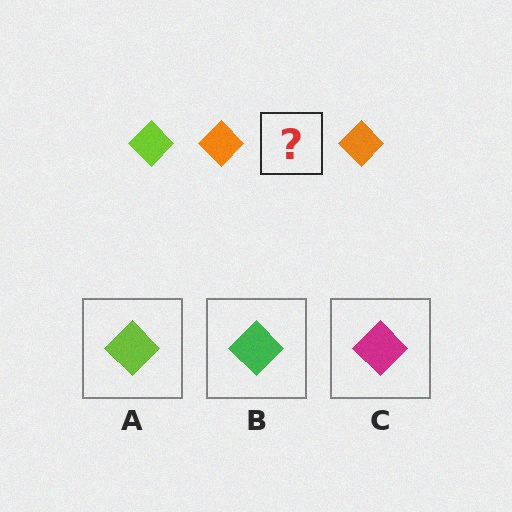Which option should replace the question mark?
Option A.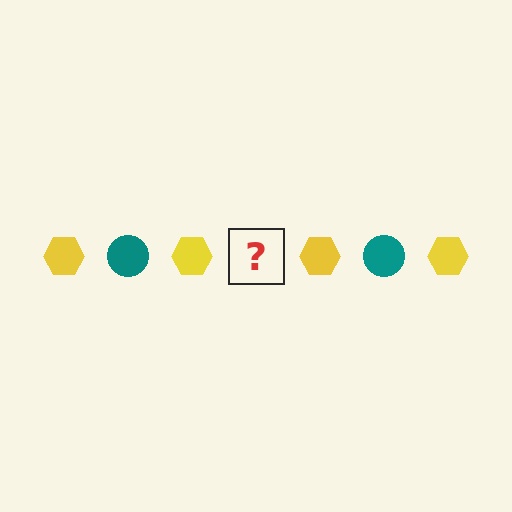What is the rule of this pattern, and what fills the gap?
The rule is that the pattern alternates between yellow hexagon and teal circle. The gap should be filled with a teal circle.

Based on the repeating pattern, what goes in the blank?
The blank should be a teal circle.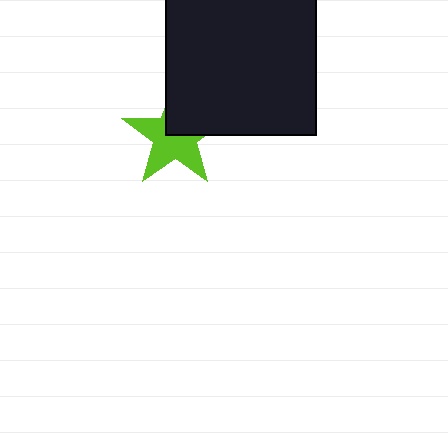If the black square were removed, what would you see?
You would see the complete lime star.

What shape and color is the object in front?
The object in front is a black square.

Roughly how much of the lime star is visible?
About half of it is visible (roughly 62%).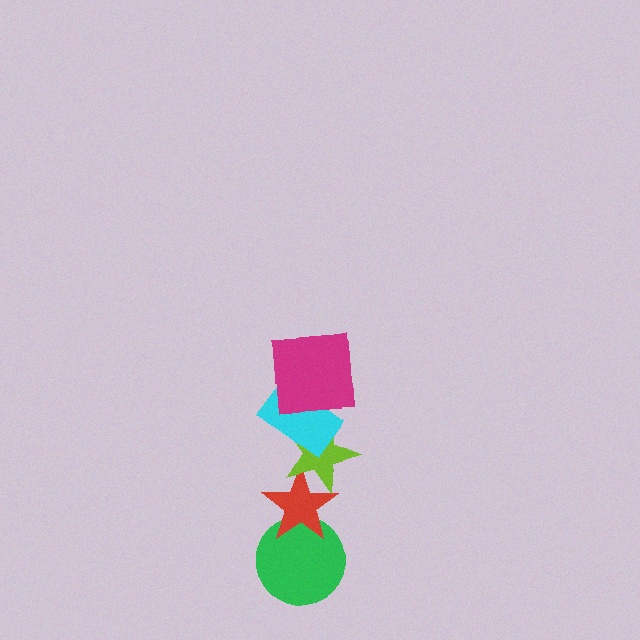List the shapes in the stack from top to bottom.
From top to bottom: the magenta square, the cyan rectangle, the lime star, the red star, the green circle.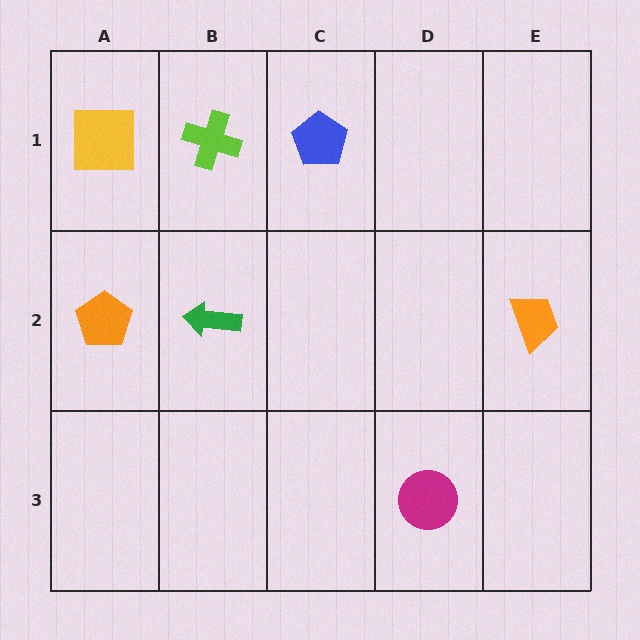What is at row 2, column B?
A green arrow.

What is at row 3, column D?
A magenta circle.